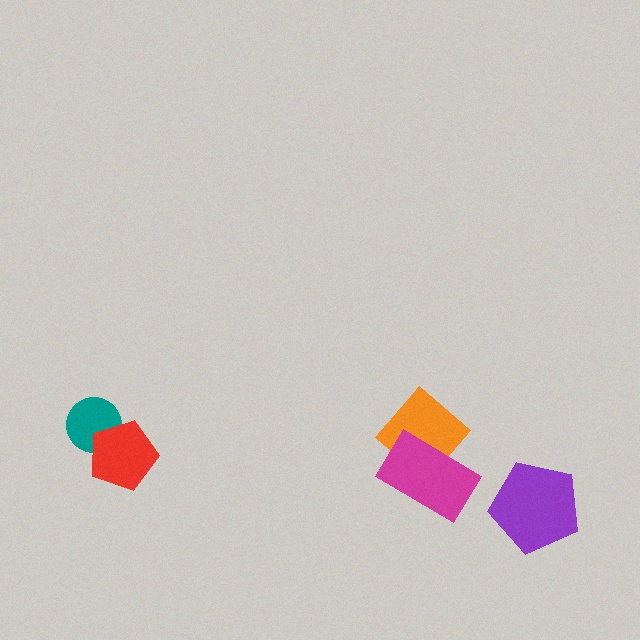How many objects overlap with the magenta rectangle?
1 object overlaps with the magenta rectangle.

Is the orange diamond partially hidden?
Yes, it is partially covered by another shape.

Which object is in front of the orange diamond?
The magenta rectangle is in front of the orange diamond.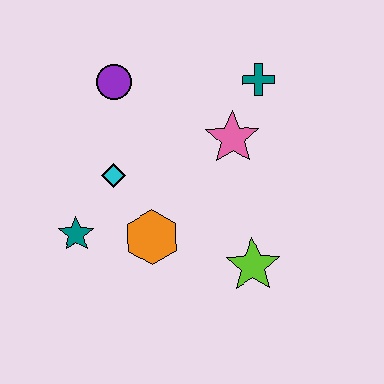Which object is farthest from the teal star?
The teal cross is farthest from the teal star.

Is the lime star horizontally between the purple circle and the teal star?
No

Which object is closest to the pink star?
The teal cross is closest to the pink star.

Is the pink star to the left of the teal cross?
Yes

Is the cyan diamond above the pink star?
No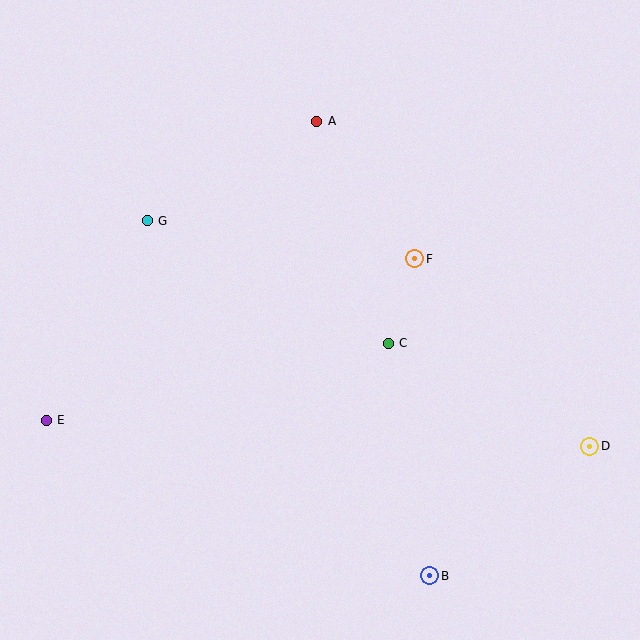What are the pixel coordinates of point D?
Point D is at (590, 446).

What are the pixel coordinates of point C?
Point C is at (388, 343).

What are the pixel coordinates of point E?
Point E is at (46, 420).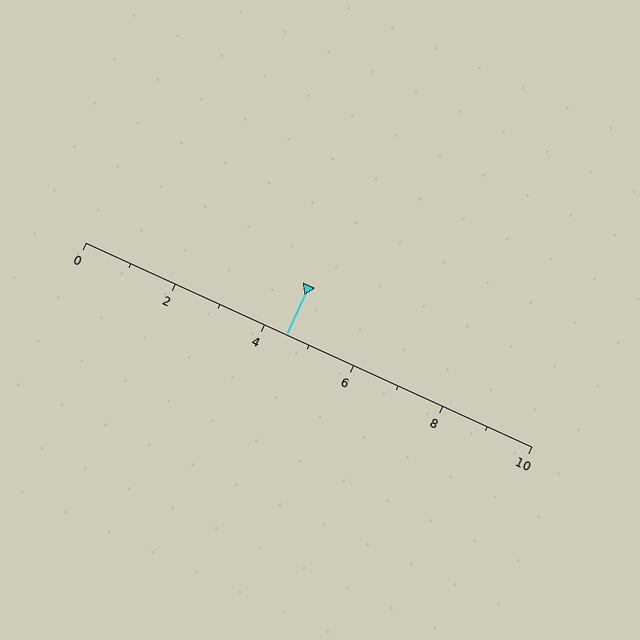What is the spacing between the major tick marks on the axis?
The major ticks are spaced 2 apart.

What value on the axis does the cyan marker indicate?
The marker indicates approximately 4.5.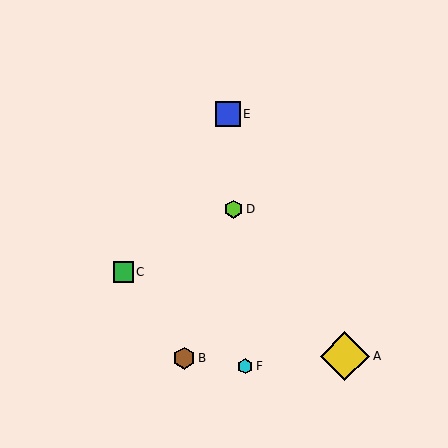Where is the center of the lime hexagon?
The center of the lime hexagon is at (234, 209).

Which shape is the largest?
The yellow diamond (labeled A) is the largest.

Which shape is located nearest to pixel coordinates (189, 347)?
The brown hexagon (labeled B) at (184, 358) is nearest to that location.